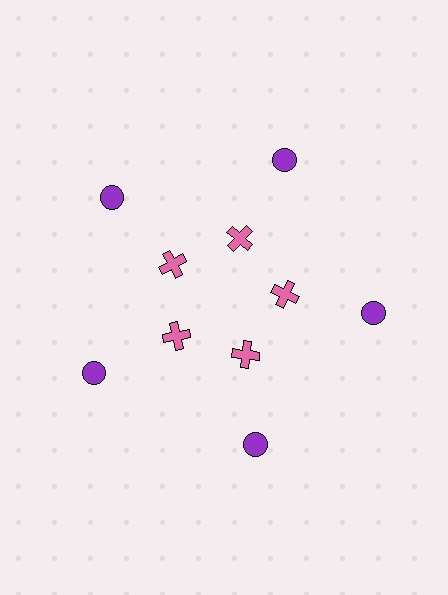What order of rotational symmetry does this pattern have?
This pattern has 5-fold rotational symmetry.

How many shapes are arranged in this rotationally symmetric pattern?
There are 10 shapes, arranged in 5 groups of 2.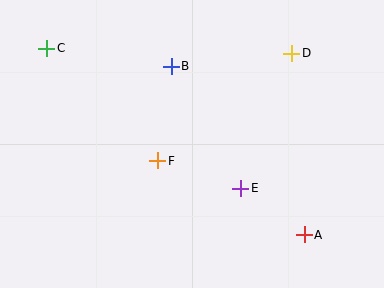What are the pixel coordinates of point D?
Point D is at (292, 53).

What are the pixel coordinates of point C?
Point C is at (47, 48).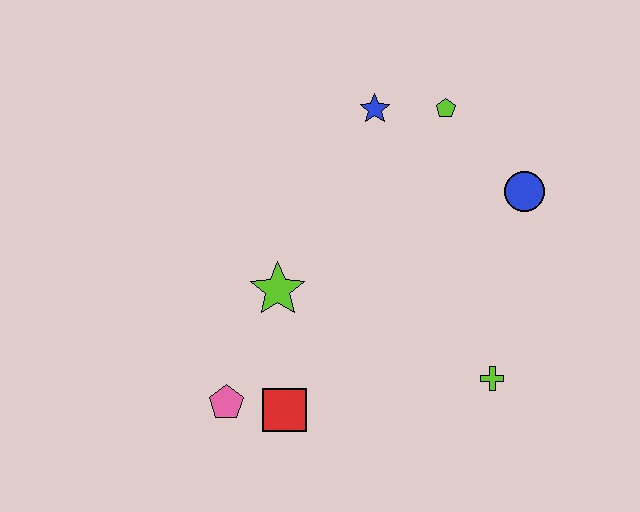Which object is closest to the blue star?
The lime pentagon is closest to the blue star.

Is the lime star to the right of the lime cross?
No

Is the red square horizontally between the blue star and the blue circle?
No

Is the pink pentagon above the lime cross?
No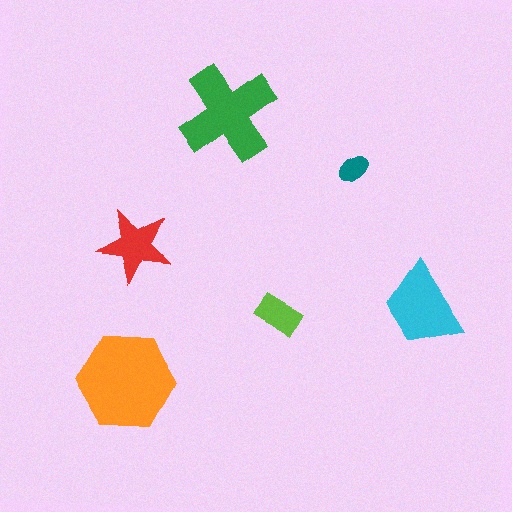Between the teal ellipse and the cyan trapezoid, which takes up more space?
The cyan trapezoid.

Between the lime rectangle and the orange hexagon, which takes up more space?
The orange hexagon.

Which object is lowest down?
The orange hexagon is bottommost.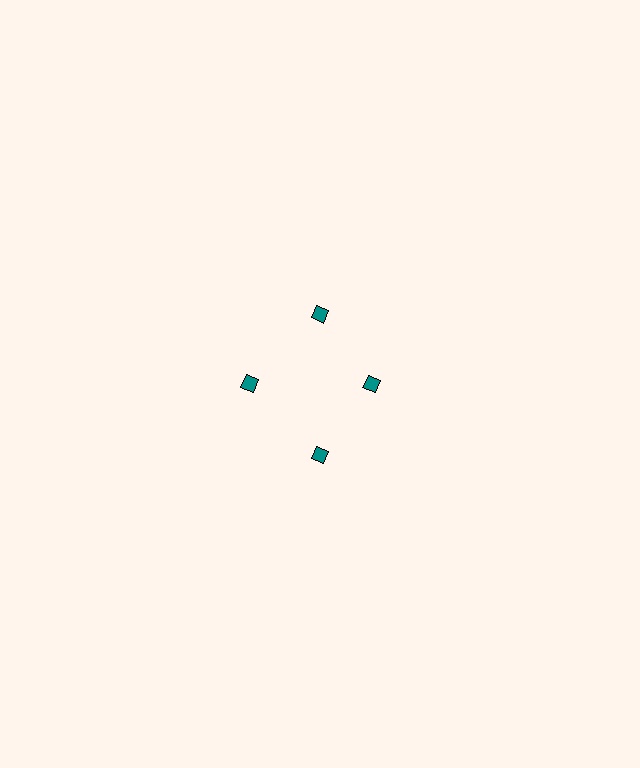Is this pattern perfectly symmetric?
No. The 4 teal diamonds are arranged in a ring, but one element near the 3 o'clock position is pulled inward toward the center, breaking the 4-fold rotational symmetry.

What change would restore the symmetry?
The symmetry would be restored by moving it outward, back onto the ring so that all 4 diamonds sit at equal angles and equal distance from the center.